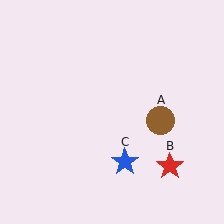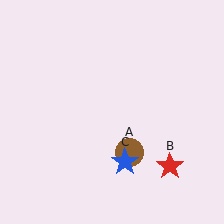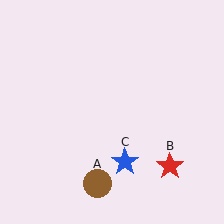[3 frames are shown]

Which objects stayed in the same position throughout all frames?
Red star (object B) and blue star (object C) remained stationary.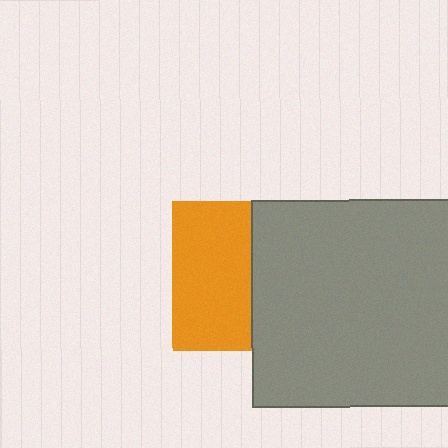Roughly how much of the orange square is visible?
About half of it is visible (roughly 53%).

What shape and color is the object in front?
The object in front is a gray rectangle.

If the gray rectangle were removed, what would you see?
You would see the complete orange square.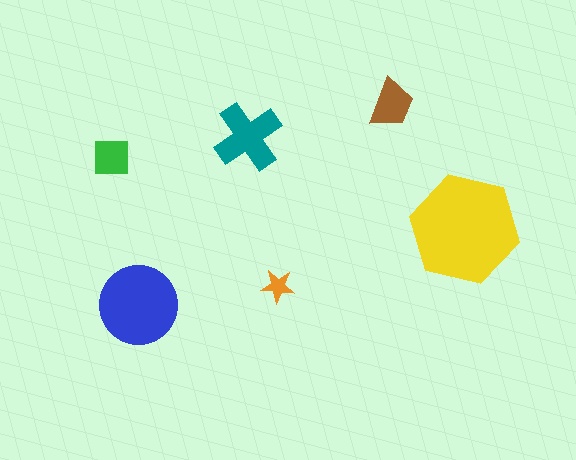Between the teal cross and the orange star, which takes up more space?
The teal cross.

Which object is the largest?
The yellow hexagon.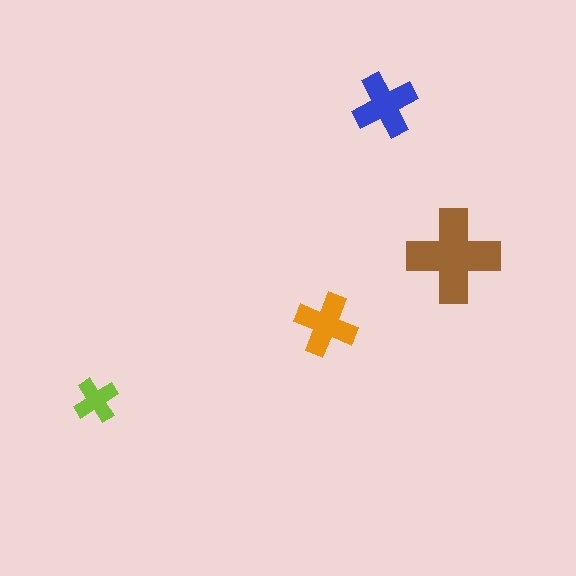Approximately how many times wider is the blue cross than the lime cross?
About 1.5 times wider.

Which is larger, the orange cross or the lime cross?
The orange one.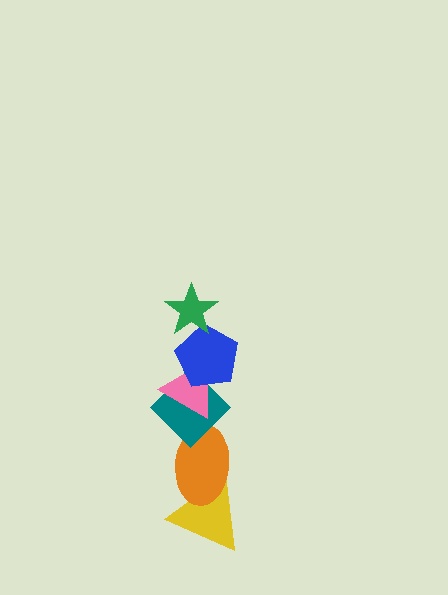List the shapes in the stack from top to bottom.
From top to bottom: the green star, the blue pentagon, the pink triangle, the teal diamond, the orange ellipse, the yellow triangle.